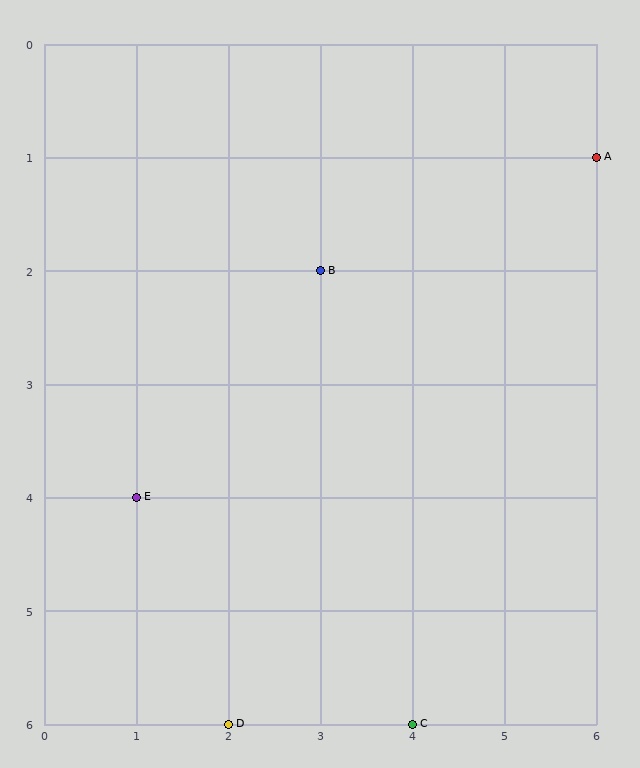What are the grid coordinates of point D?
Point D is at grid coordinates (2, 6).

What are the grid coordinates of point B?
Point B is at grid coordinates (3, 2).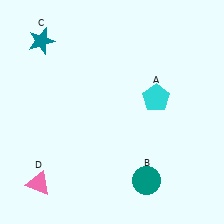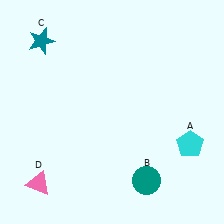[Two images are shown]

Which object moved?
The cyan pentagon (A) moved down.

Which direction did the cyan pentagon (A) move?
The cyan pentagon (A) moved down.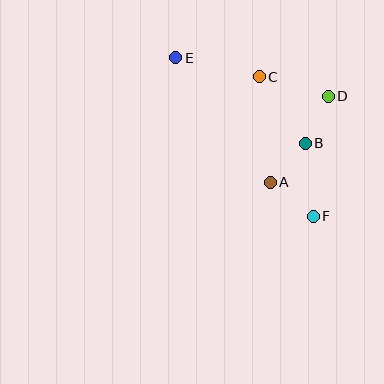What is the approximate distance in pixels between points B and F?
The distance between B and F is approximately 74 pixels.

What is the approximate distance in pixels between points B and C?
The distance between B and C is approximately 81 pixels.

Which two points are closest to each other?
Points B and D are closest to each other.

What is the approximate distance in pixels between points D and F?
The distance between D and F is approximately 121 pixels.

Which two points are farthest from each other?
Points E and F are farthest from each other.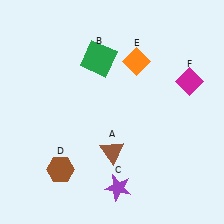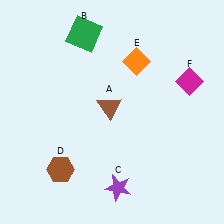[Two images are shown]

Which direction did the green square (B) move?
The green square (B) moved up.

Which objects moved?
The objects that moved are: the brown triangle (A), the green square (B).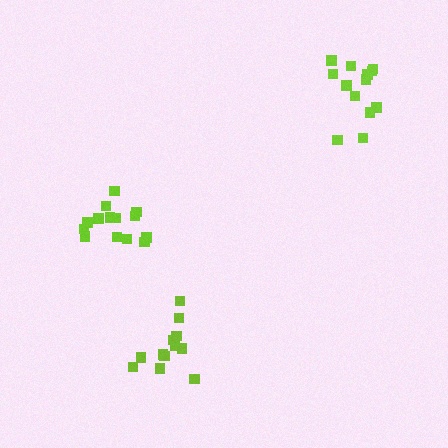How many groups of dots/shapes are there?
There are 3 groups.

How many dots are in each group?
Group 1: 14 dots, Group 2: 12 dots, Group 3: 14 dots (40 total).